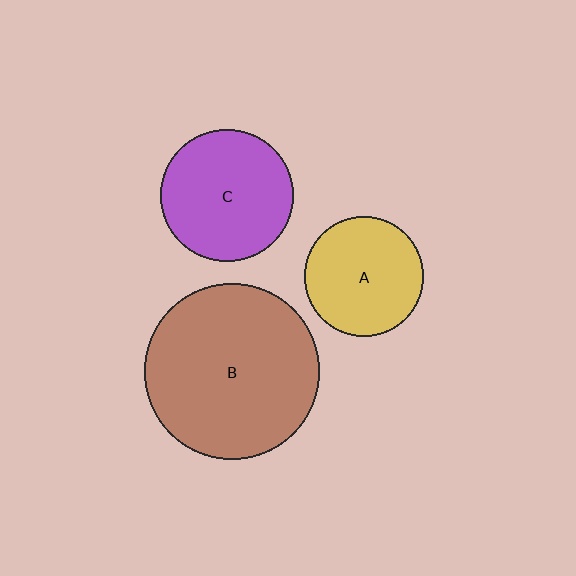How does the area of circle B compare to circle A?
Approximately 2.2 times.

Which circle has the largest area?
Circle B (brown).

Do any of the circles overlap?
No, none of the circles overlap.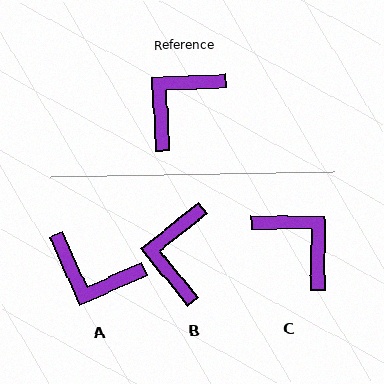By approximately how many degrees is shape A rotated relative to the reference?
Approximately 111 degrees counter-clockwise.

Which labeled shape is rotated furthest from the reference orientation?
A, about 111 degrees away.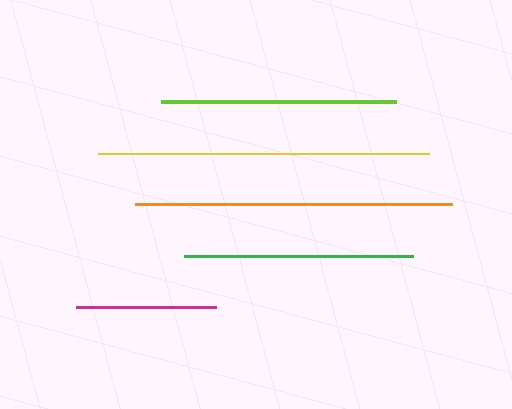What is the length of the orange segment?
The orange segment is approximately 317 pixels long.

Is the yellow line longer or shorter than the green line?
The yellow line is longer than the green line.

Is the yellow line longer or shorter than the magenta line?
The yellow line is longer than the magenta line.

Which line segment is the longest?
The yellow line is the longest at approximately 331 pixels.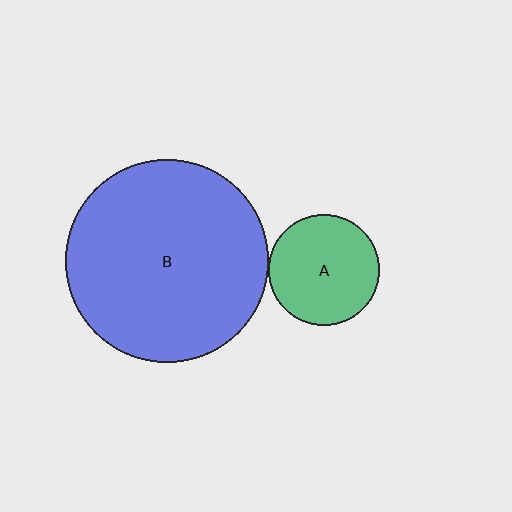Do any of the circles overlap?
No, none of the circles overlap.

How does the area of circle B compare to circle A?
Approximately 3.3 times.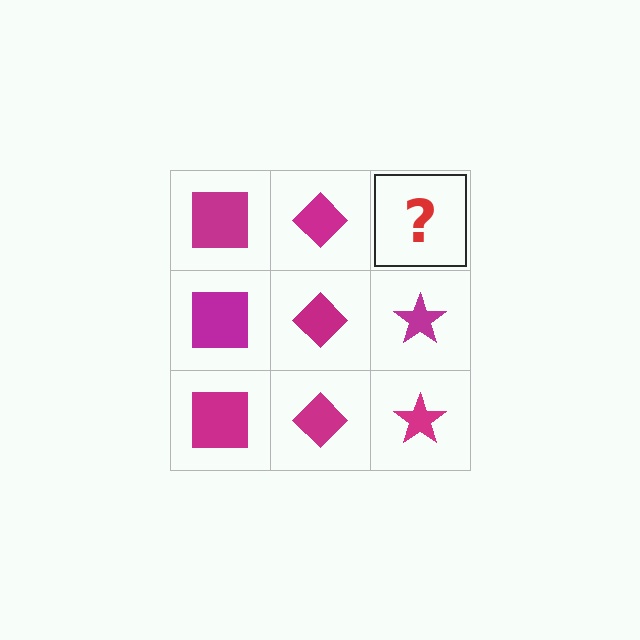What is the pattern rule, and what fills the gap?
The rule is that each column has a consistent shape. The gap should be filled with a magenta star.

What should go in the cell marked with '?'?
The missing cell should contain a magenta star.